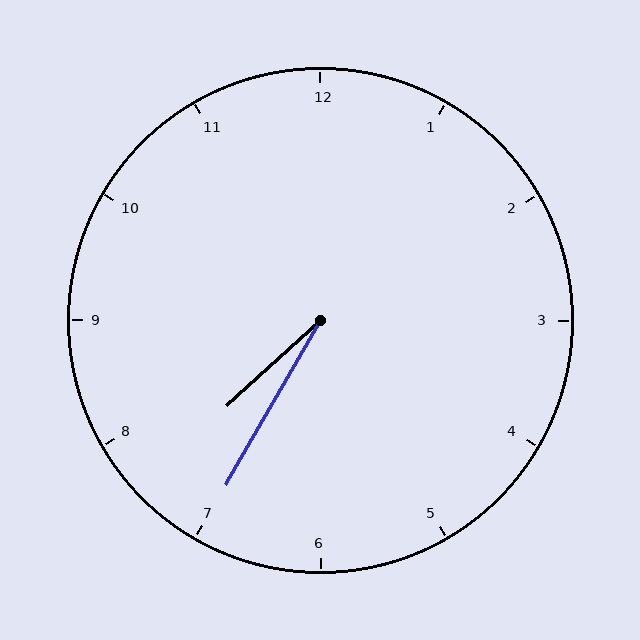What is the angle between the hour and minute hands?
Approximately 18 degrees.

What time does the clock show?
7:35.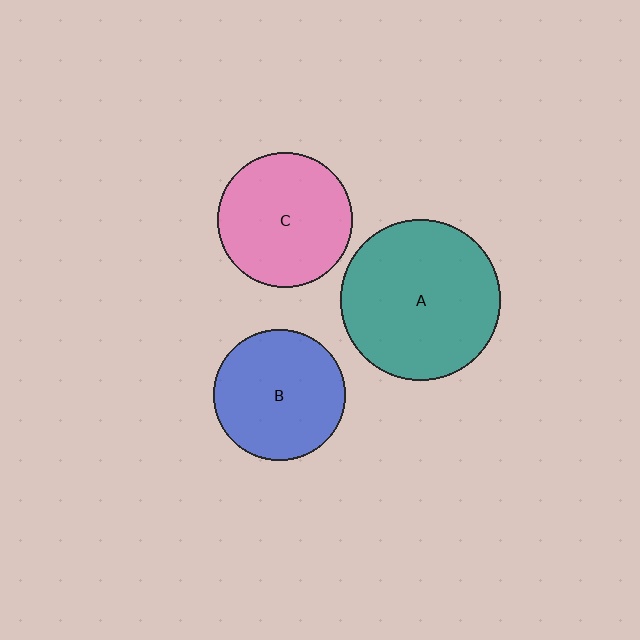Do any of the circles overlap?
No, none of the circles overlap.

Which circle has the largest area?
Circle A (teal).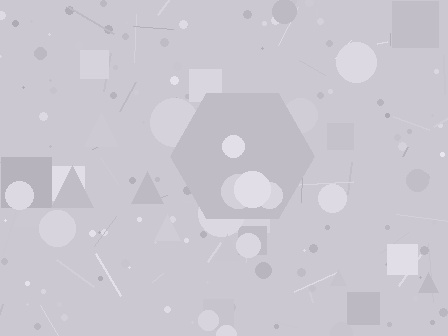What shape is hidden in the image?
A hexagon is hidden in the image.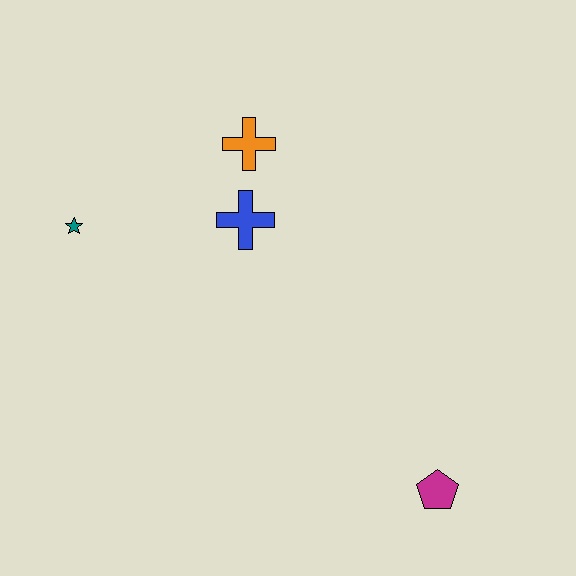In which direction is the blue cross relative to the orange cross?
The blue cross is below the orange cross.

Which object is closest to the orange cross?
The blue cross is closest to the orange cross.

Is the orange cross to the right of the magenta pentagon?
No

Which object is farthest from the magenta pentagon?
The teal star is farthest from the magenta pentagon.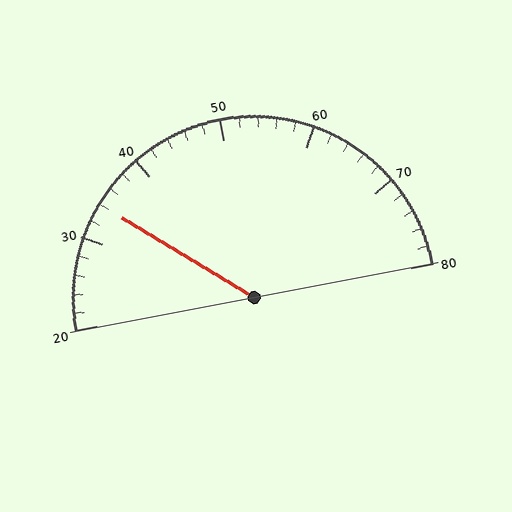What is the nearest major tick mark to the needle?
The nearest major tick mark is 30.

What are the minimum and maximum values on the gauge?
The gauge ranges from 20 to 80.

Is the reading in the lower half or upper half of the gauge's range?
The reading is in the lower half of the range (20 to 80).